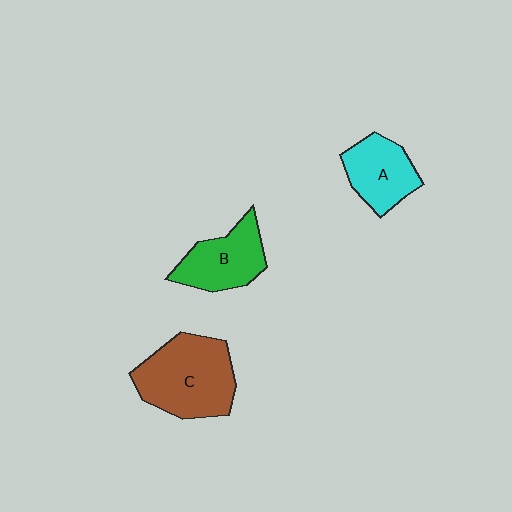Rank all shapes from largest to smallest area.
From largest to smallest: C (brown), B (green), A (cyan).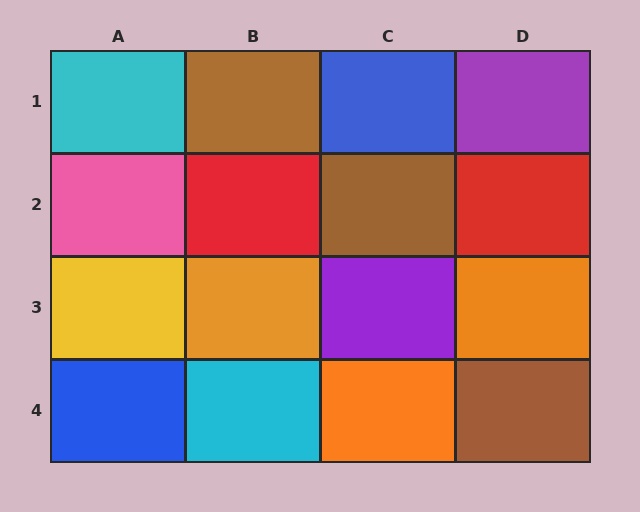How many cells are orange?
3 cells are orange.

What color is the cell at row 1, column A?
Cyan.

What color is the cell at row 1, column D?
Purple.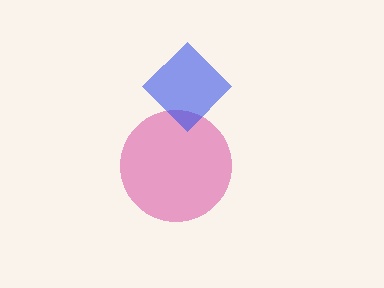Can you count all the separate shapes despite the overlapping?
Yes, there are 2 separate shapes.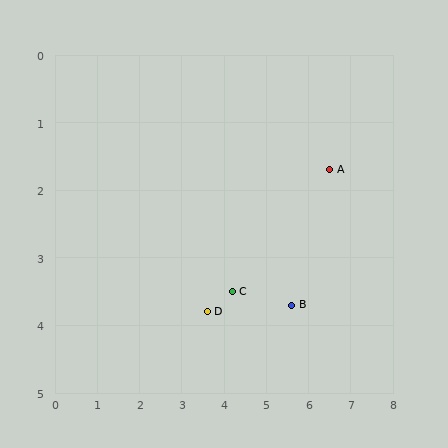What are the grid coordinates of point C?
Point C is at approximately (4.2, 3.5).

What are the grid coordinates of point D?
Point D is at approximately (3.6, 3.8).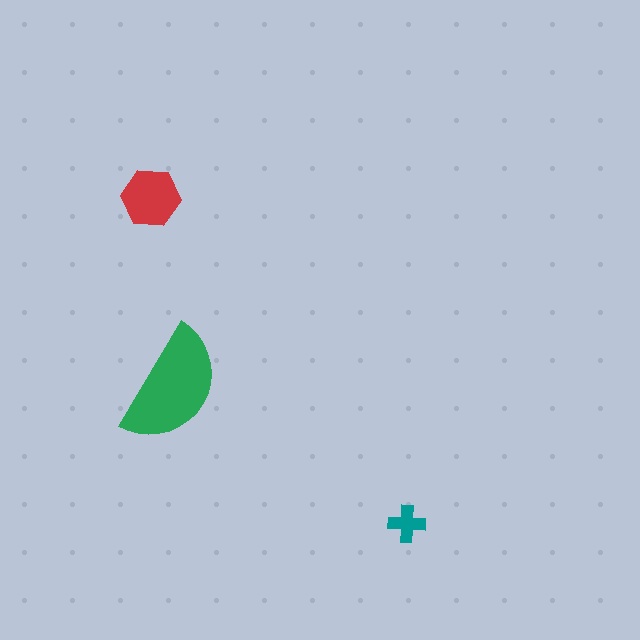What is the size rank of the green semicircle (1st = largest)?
1st.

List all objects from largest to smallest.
The green semicircle, the red hexagon, the teal cross.